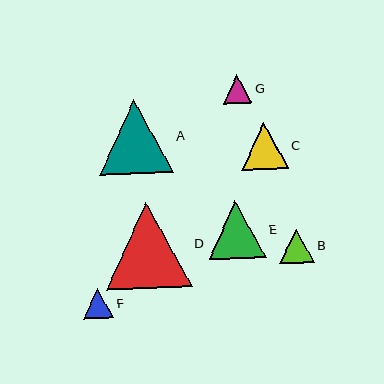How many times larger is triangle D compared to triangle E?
Triangle D is approximately 1.5 times the size of triangle E.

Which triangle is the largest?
Triangle D is the largest with a size of approximately 86 pixels.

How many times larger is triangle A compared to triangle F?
Triangle A is approximately 2.4 times the size of triangle F.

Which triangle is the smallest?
Triangle G is the smallest with a size of approximately 28 pixels.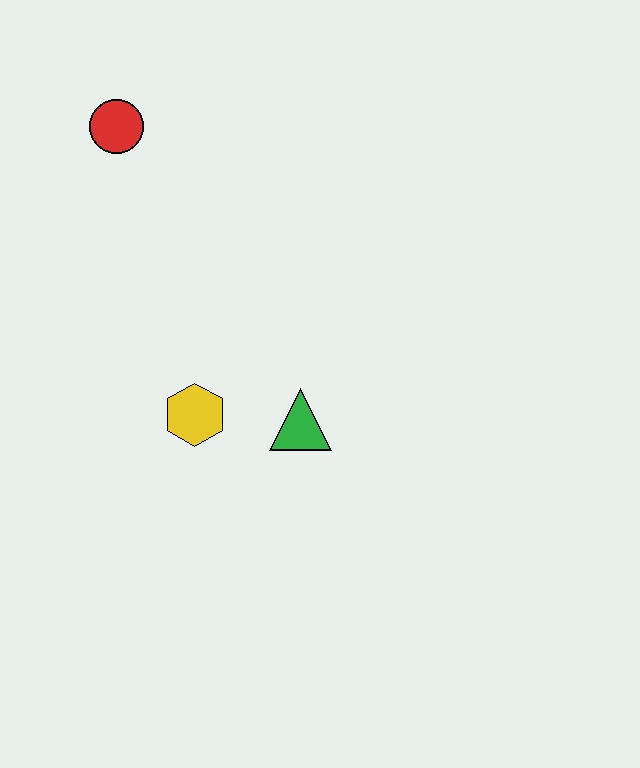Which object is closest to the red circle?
The yellow hexagon is closest to the red circle.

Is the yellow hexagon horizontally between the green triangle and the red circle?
Yes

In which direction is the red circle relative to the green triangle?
The red circle is above the green triangle.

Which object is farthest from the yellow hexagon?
The red circle is farthest from the yellow hexagon.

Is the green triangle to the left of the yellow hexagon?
No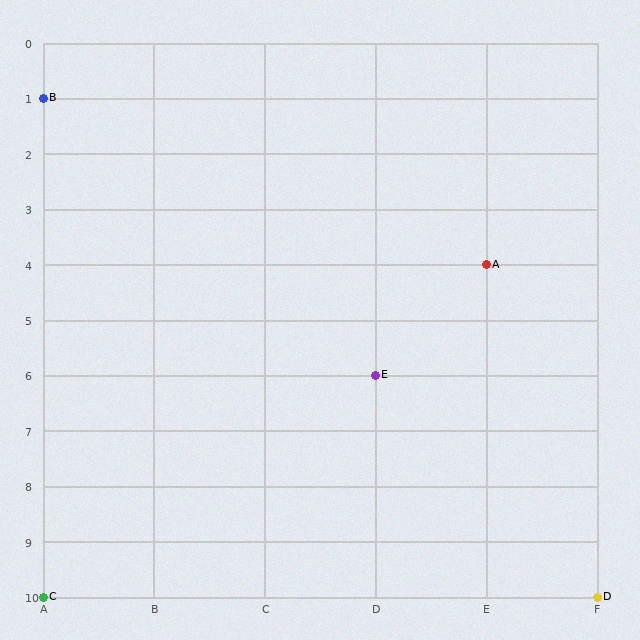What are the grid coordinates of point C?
Point C is at grid coordinates (A, 10).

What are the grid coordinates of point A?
Point A is at grid coordinates (E, 4).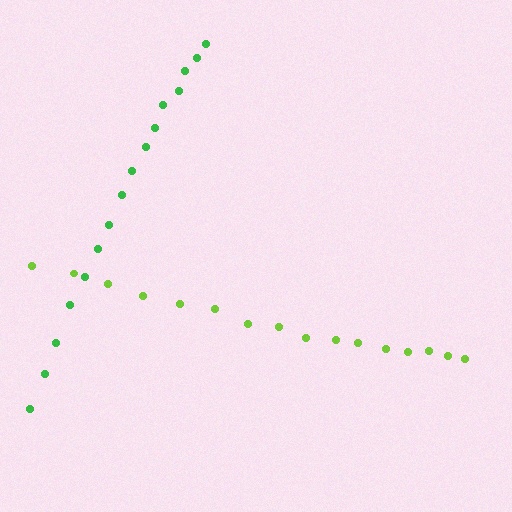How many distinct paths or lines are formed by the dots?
There are 2 distinct paths.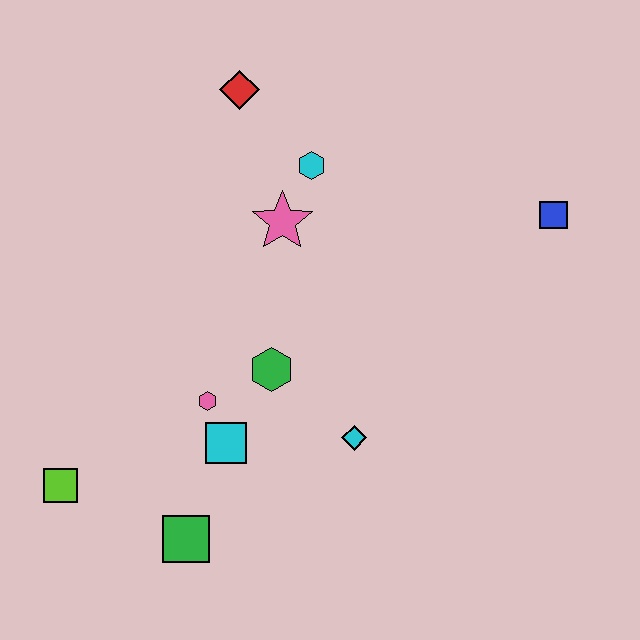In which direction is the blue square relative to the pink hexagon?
The blue square is to the right of the pink hexagon.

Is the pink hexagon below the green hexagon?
Yes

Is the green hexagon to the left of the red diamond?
No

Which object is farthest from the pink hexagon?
The blue square is farthest from the pink hexagon.